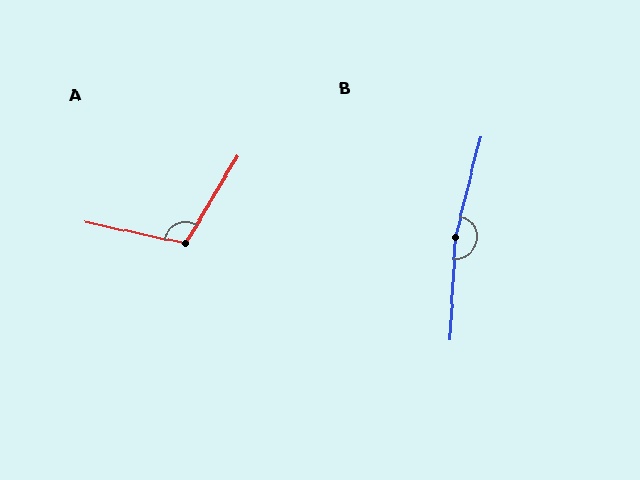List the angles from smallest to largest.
A (109°), B (169°).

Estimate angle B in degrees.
Approximately 169 degrees.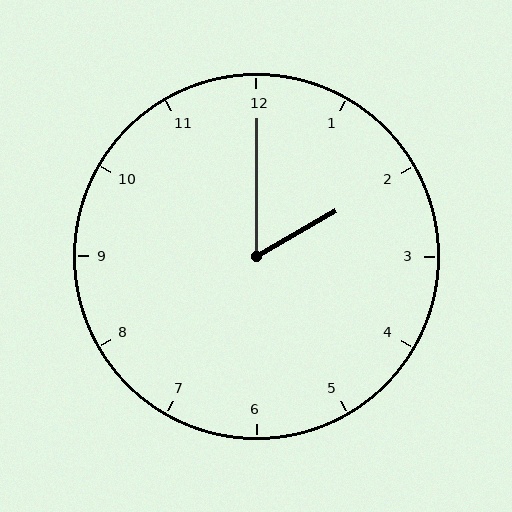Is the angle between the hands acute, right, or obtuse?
It is acute.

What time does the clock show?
2:00.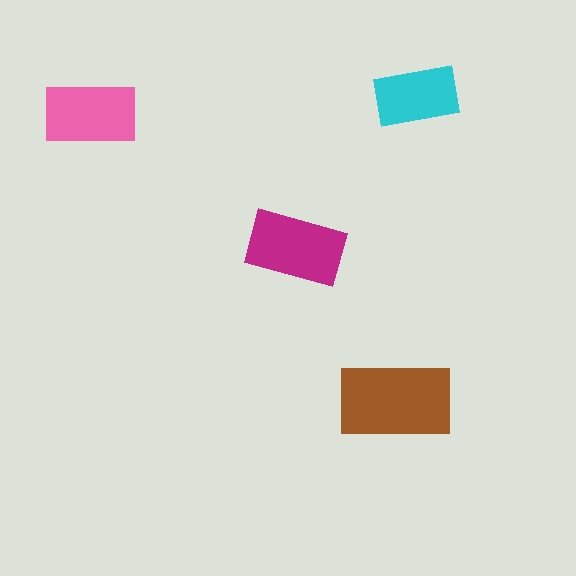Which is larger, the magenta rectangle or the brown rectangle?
The brown one.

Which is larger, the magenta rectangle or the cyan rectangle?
The magenta one.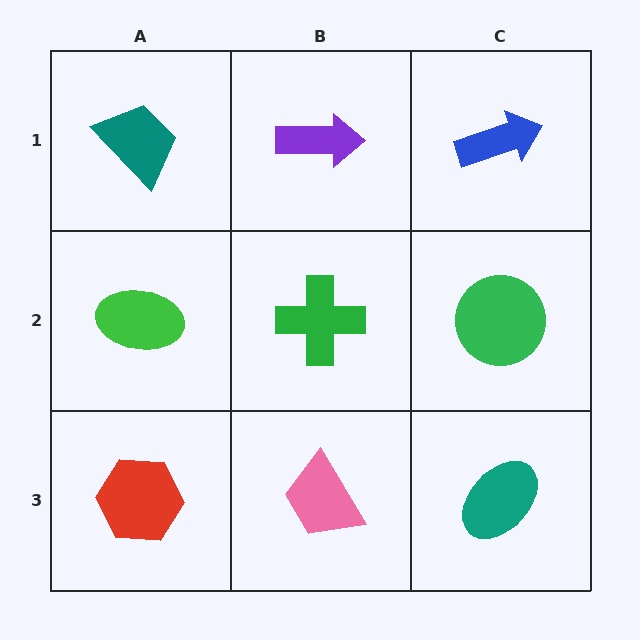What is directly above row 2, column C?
A blue arrow.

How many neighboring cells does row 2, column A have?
3.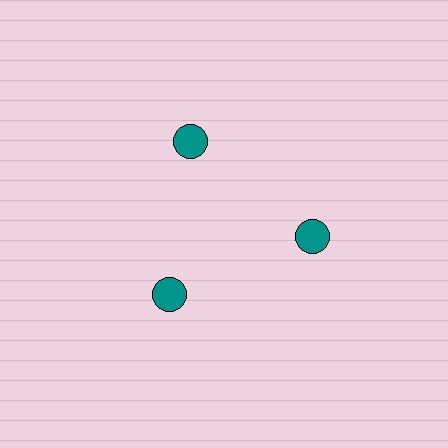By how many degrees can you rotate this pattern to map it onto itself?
The pattern maps onto itself every 120 degrees of rotation.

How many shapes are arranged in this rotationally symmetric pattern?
There are 3 shapes, arranged in 3 groups of 1.